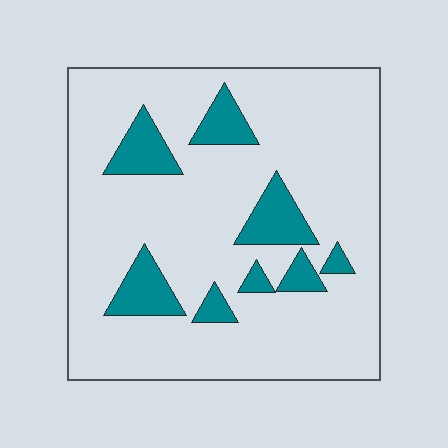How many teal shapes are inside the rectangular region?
8.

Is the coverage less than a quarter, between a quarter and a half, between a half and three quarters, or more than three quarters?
Less than a quarter.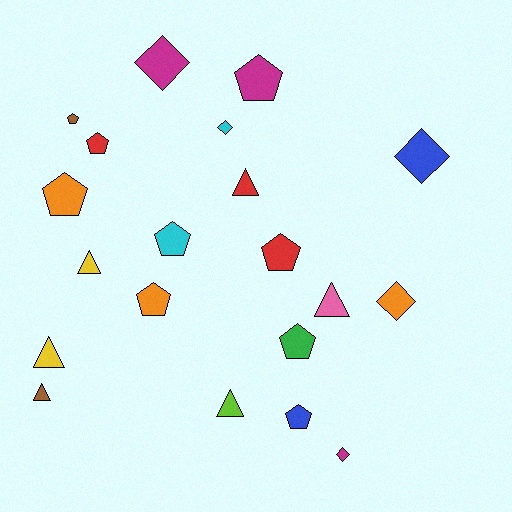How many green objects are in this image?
There is 1 green object.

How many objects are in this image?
There are 20 objects.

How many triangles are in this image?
There are 6 triangles.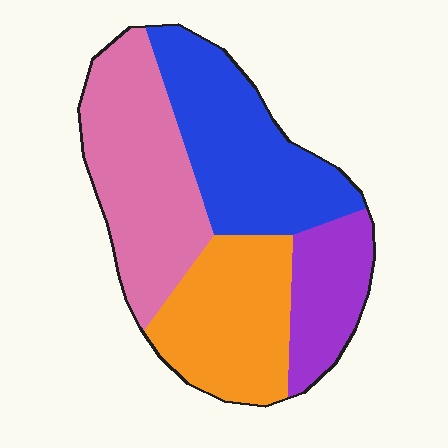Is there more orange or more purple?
Orange.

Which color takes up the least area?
Purple, at roughly 15%.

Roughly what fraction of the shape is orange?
Orange covers around 25% of the shape.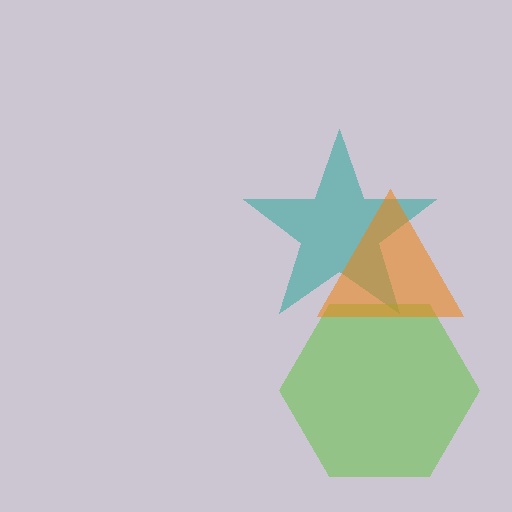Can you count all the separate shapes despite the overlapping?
Yes, there are 3 separate shapes.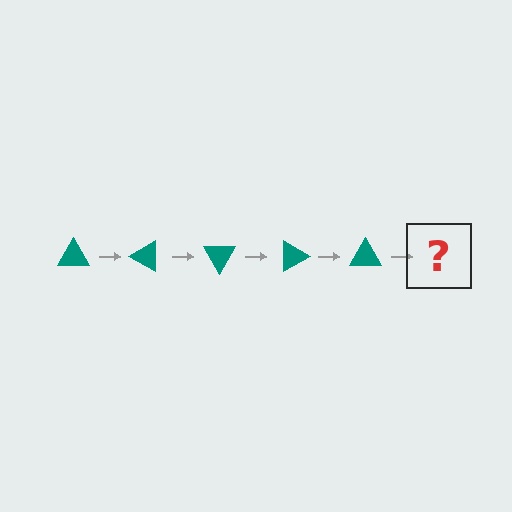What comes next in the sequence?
The next element should be a teal triangle rotated 150 degrees.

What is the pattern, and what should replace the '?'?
The pattern is that the triangle rotates 30 degrees each step. The '?' should be a teal triangle rotated 150 degrees.